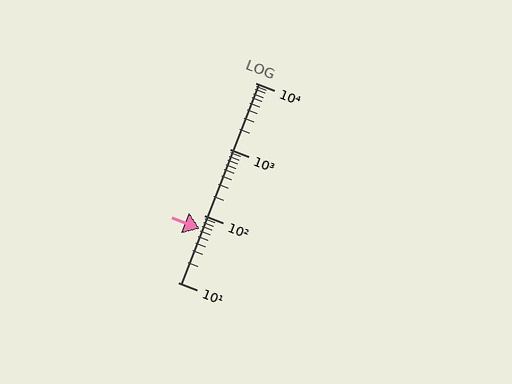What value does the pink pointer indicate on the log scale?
The pointer indicates approximately 63.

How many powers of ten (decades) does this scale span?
The scale spans 3 decades, from 10 to 10000.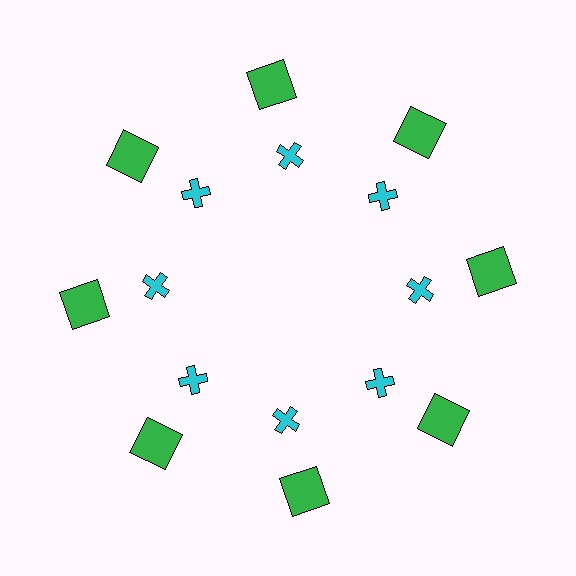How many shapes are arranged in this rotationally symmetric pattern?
There are 16 shapes, arranged in 8 groups of 2.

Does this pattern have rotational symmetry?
Yes, this pattern has 8-fold rotational symmetry. It looks the same after rotating 45 degrees around the center.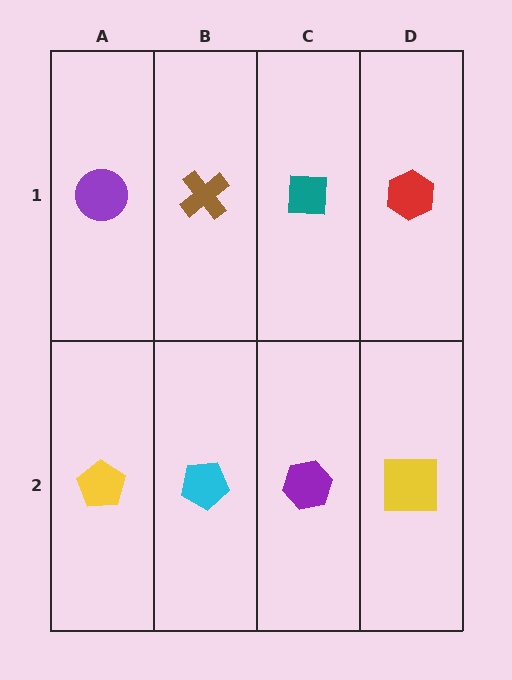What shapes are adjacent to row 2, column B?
A brown cross (row 1, column B), a yellow pentagon (row 2, column A), a purple hexagon (row 2, column C).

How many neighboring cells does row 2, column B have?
3.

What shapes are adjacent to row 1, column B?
A cyan pentagon (row 2, column B), a purple circle (row 1, column A), a teal square (row 1, column C).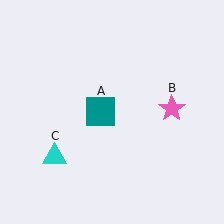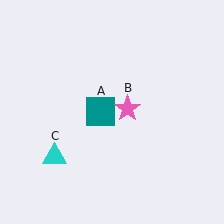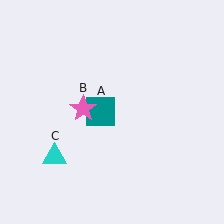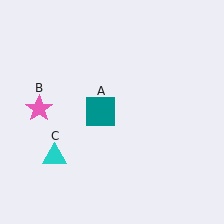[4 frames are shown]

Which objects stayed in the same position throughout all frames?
Teal square (object A) and cyan triangle (object C) remained stationary.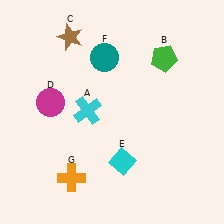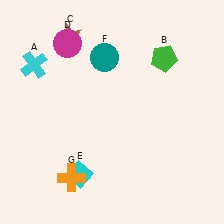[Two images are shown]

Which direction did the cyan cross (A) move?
The cyan cross (A) moved left.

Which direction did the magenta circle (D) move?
The magenta circle (D) moved up.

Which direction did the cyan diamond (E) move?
The cyan diamond (E) moved left.